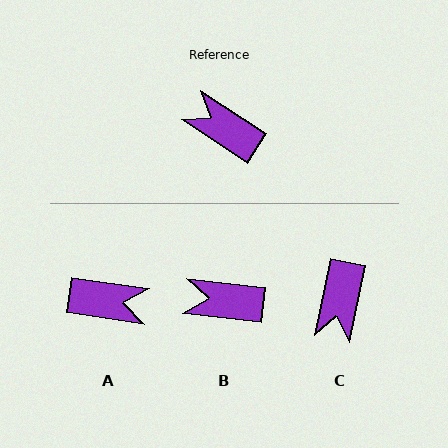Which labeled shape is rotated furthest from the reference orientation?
A, about 155 degrees away.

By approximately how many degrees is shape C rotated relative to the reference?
Approximately 111 degrees counter-clockwise.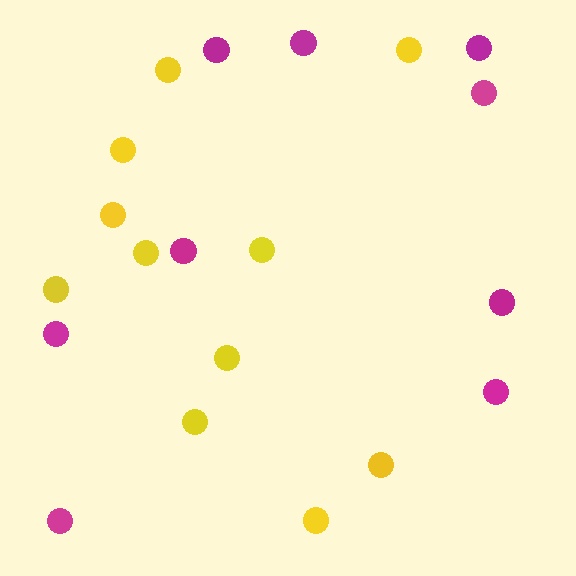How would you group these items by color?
There are 2 groups: one group of yellow circles (11) and one group of magenta circles (9).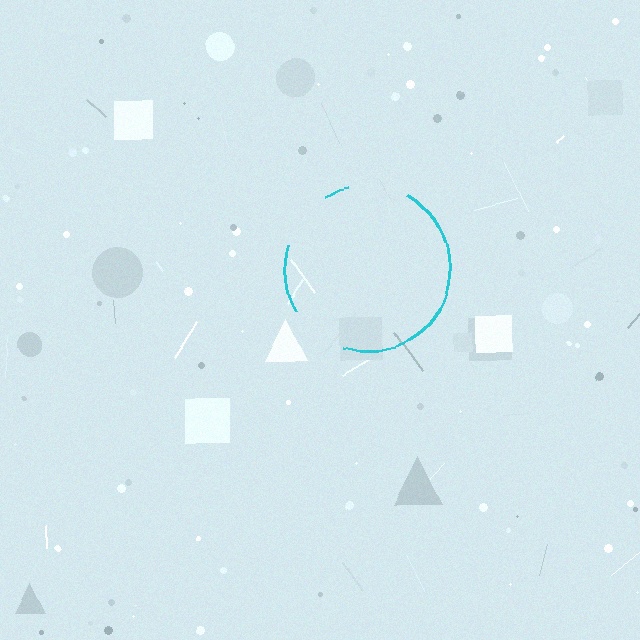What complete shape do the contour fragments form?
The contour fragments form a circle.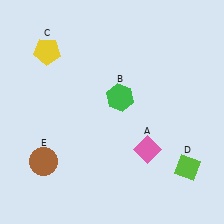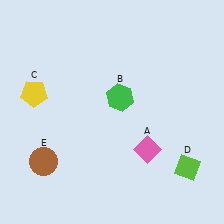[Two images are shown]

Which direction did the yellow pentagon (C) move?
The yellow pentagon (C) moved down.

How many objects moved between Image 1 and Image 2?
1 object moved between the two images.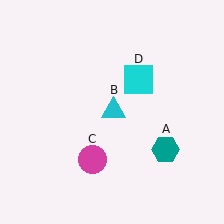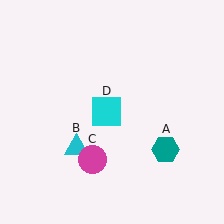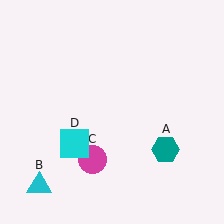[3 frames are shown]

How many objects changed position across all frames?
2 objects changed position: cyan triangle (object B), cyan square (object D).